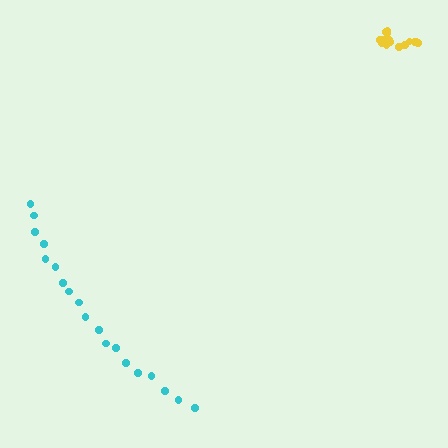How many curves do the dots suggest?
There are 2 distinct paths.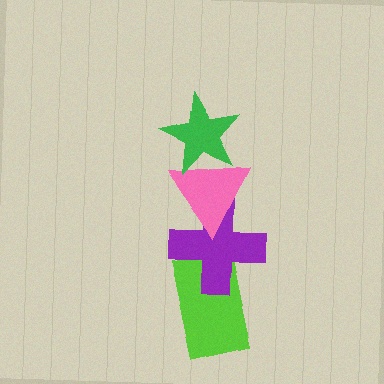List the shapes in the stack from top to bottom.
From top to bottom: the green star, the pink triangle, the purple cross, the lime rectangle.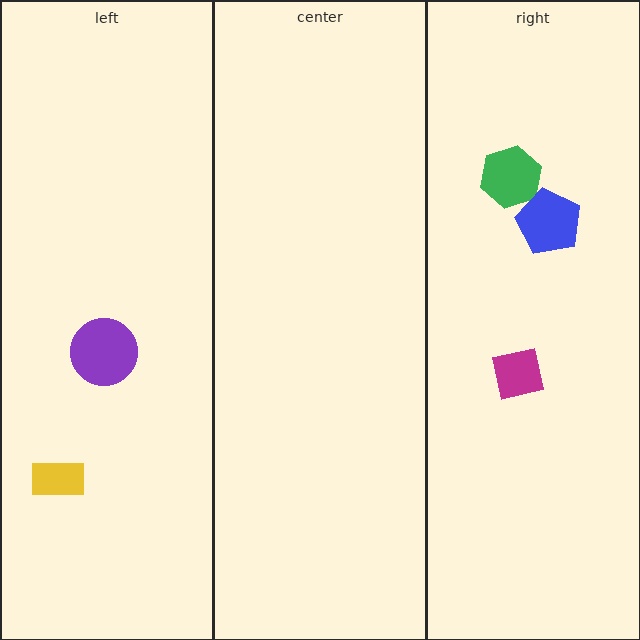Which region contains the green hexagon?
The right region.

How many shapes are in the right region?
3.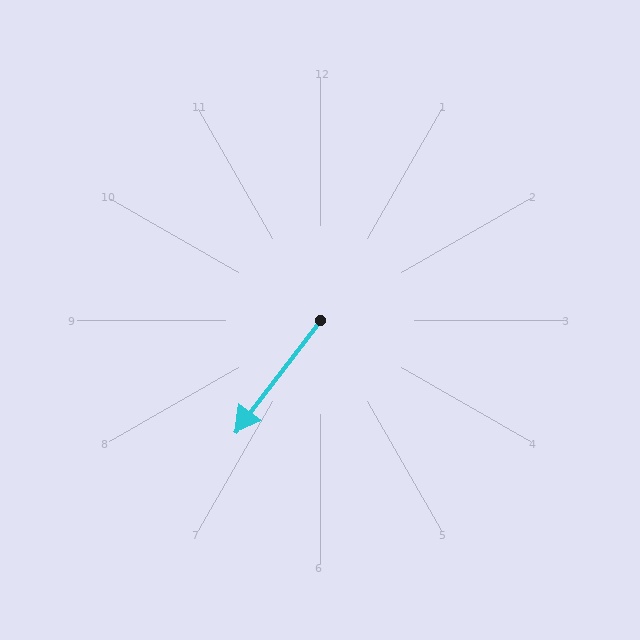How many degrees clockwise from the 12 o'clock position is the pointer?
Approximately 217 degrees.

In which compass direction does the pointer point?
Southwest.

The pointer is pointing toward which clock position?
Roughly 7 o'clock.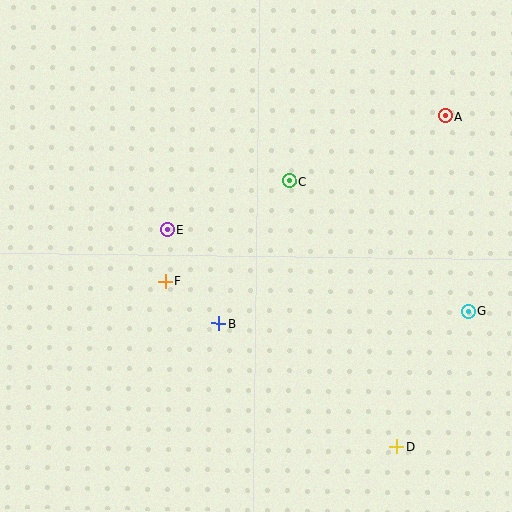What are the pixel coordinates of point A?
Point A is at (445, 116).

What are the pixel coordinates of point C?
Point C is at (289, 181).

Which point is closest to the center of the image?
Point B at (219, 324) is closest to the center.